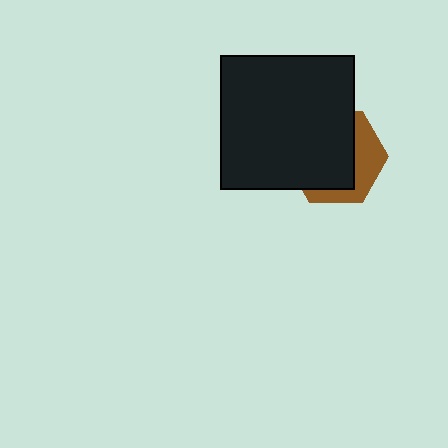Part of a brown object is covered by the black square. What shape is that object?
It is a hexagon.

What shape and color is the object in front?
The object in front is a black square.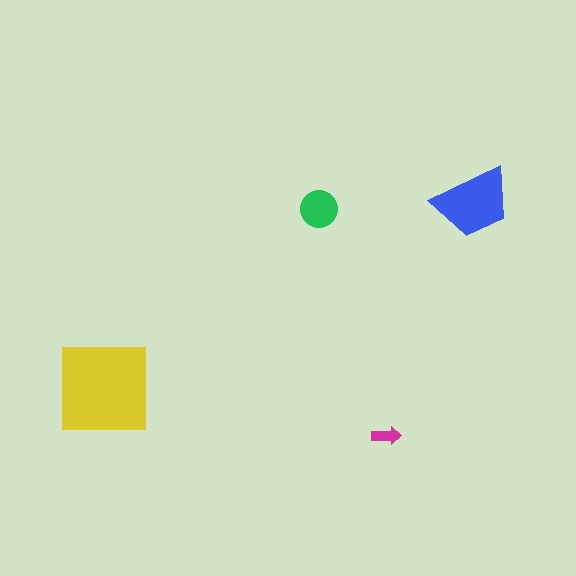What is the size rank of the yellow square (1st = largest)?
1st.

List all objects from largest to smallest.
The yellow square, the blue trapezoid, the green circle, the magenta arrow.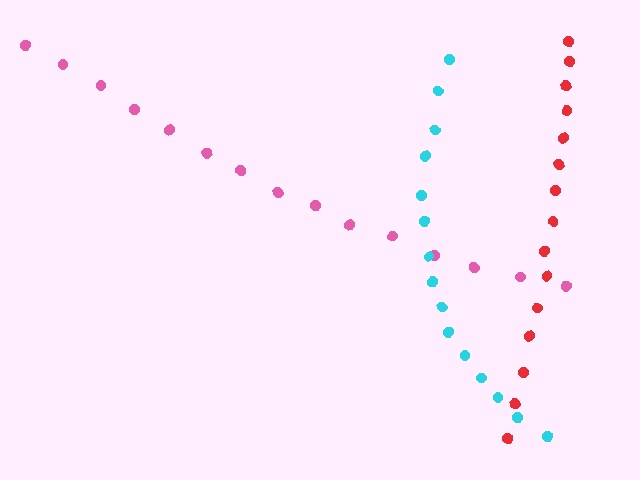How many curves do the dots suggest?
There are 3 distinct paths.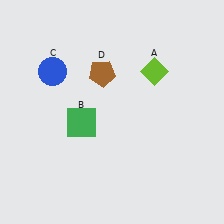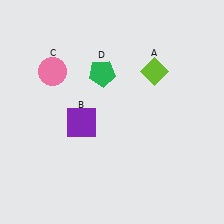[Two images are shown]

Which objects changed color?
B changed from green to purple. C changed from blue to pink. D changed from brown to green.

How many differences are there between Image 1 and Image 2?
There are 3 differences between the two images.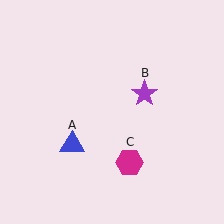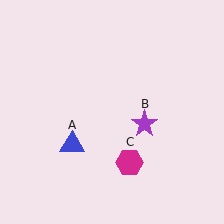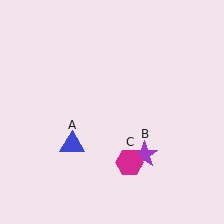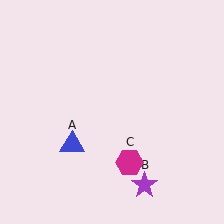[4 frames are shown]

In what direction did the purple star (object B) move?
The purple star (object B) moved down.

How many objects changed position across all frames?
1 object changed position: purple star (object B).